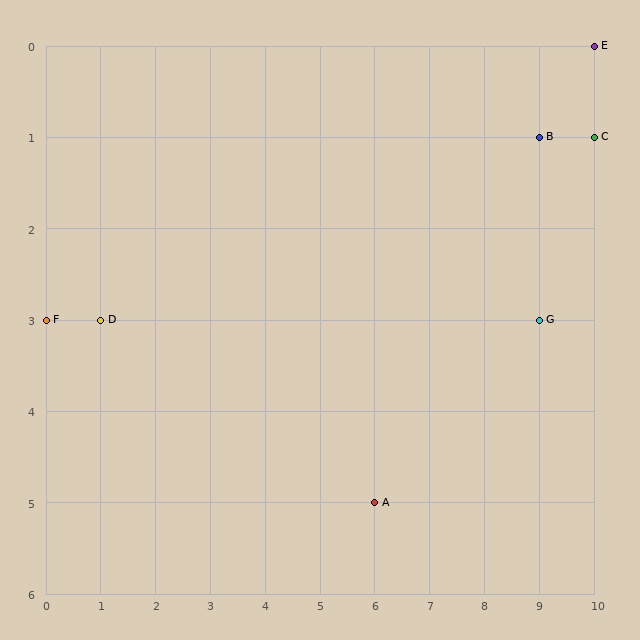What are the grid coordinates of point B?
Point B is at grid coordinates (9, 1).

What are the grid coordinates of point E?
Point E is at grid coordinates (10, 0).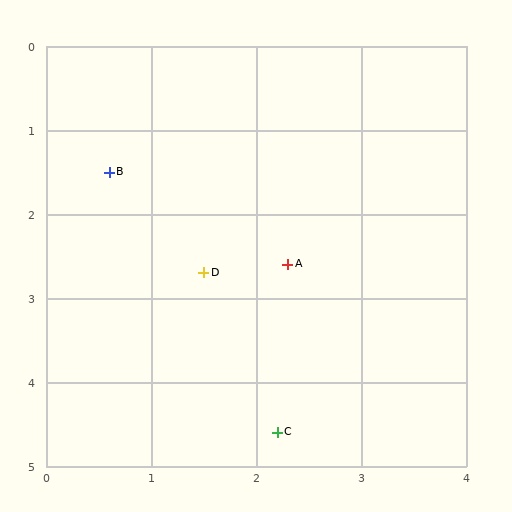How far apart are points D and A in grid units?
Points D and A are about 0.8 grid units apart.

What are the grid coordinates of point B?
Point B is at approximately (0.6, 1.5).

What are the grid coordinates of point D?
Point D is at approximately (1.5, 2.7).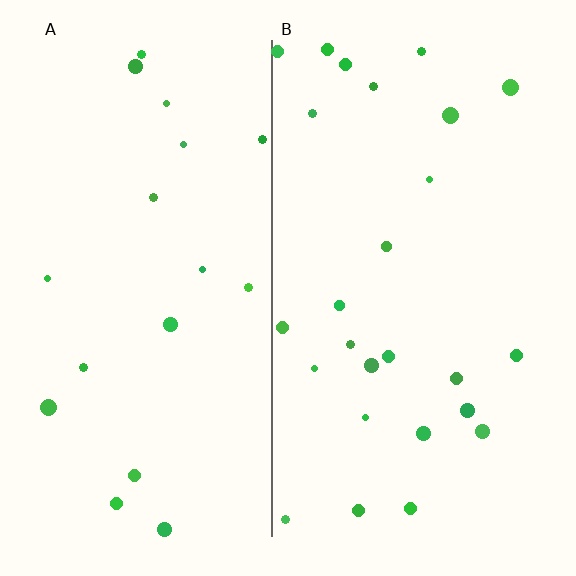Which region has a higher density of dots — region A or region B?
B (the right).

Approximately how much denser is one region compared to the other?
Approximately 1.5× — region B over region A.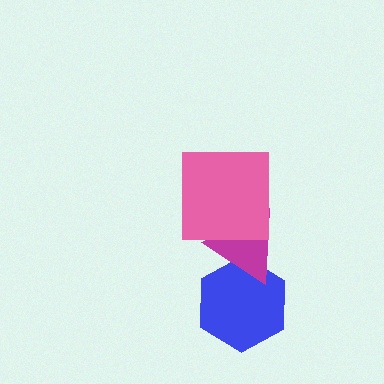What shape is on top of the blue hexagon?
The magenta triangle is on top of the blue hexagon.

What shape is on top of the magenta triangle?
The pink square is on top of the magenta triangle.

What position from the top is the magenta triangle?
The magenta triangle is 2nd from the top.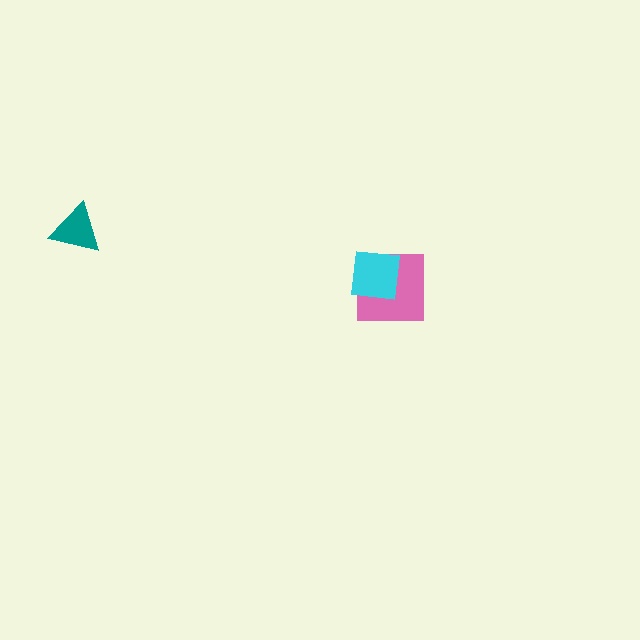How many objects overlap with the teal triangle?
0 objects overlap with the teal triangle.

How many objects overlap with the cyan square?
1 object overlaps with the cyan square.